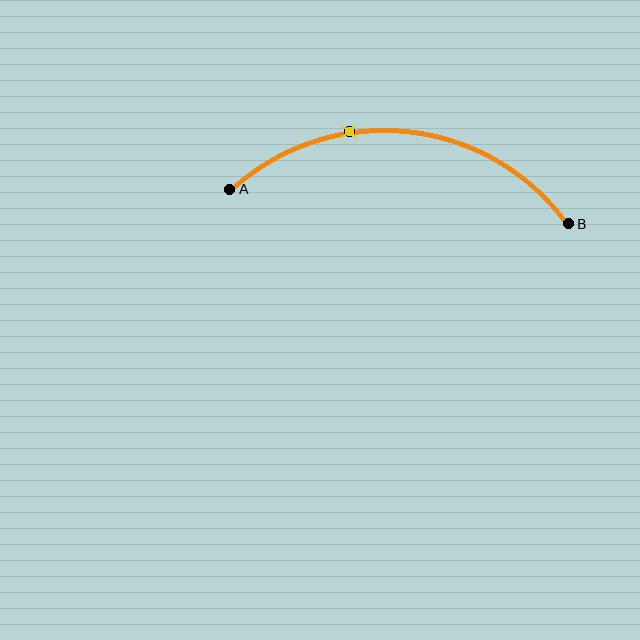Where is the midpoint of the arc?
The arc midpoint is the point on the curve farthest from the straight line joining A and B. It sits above that line.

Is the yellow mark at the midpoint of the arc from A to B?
No. The yellow mark lies on the arc but is closer to endpoint A. The arc midpoint would be at the point on the curve equidistant along the arc from both A and B.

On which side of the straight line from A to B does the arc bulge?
The arc bulges above the straight line connecting A and B.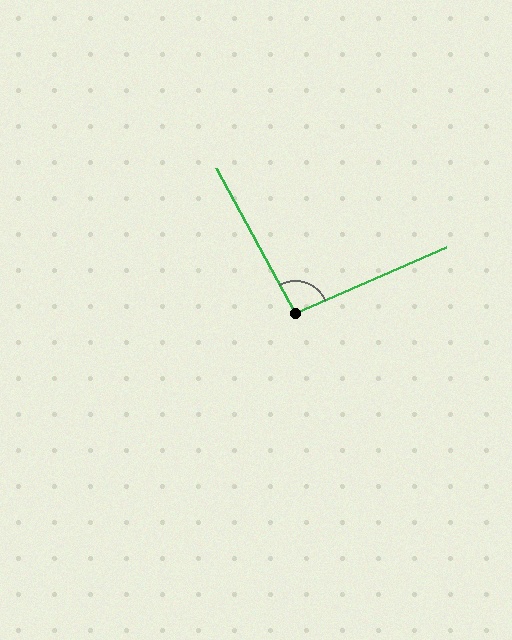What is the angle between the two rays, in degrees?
Approximately 95 degrees.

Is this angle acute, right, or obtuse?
It is obtuse.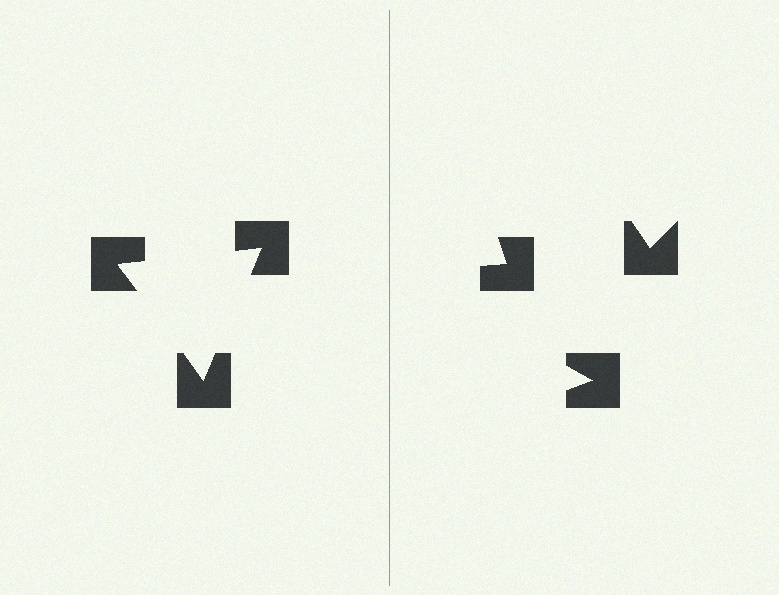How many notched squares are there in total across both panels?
6 — 3 on each side.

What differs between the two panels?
The notched squares are positioned identically on both sides; only the wedge orientations differ. On the left they align to a triangle; on the right they are misaligned.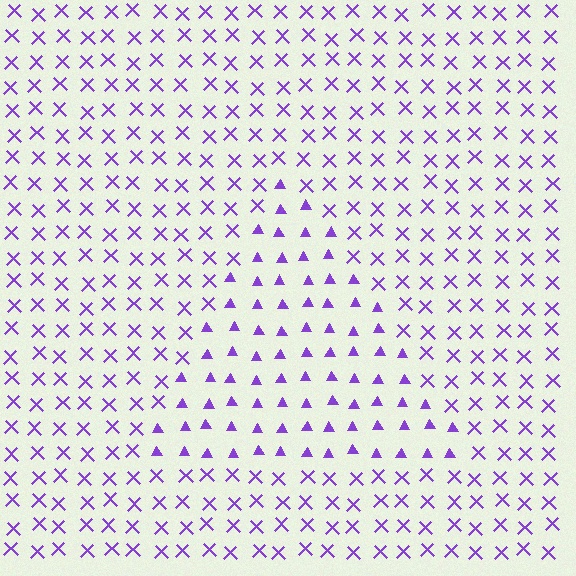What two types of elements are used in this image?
The image uses triangles inside the triangle region and X marks outside it.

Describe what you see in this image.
The image is filled with small purple elements arranged in a uniform grid. A triangle-shaped region contains triangles, while the surrounding area contains X marks. The boundary is defined purely by the change in element shape.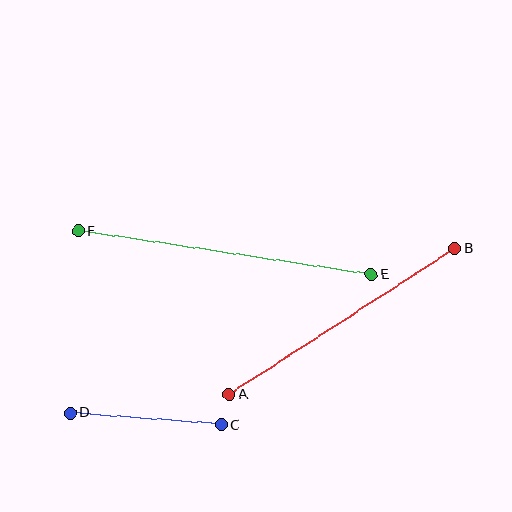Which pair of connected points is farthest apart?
Points E and F are farthest apart.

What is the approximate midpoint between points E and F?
The midpoint is at approximately (225, 253) pixels.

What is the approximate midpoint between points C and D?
The midpoint is at approximately (146, 419) pixels.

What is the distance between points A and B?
The distance is approximately 269 pixels.